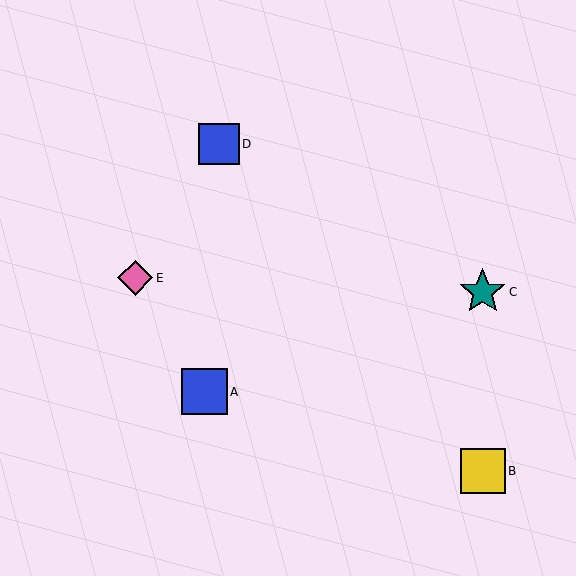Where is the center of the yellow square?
The center of the yellow square is at (483, 471).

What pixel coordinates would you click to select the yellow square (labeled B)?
Click at (483, 471) to select the yellow square B.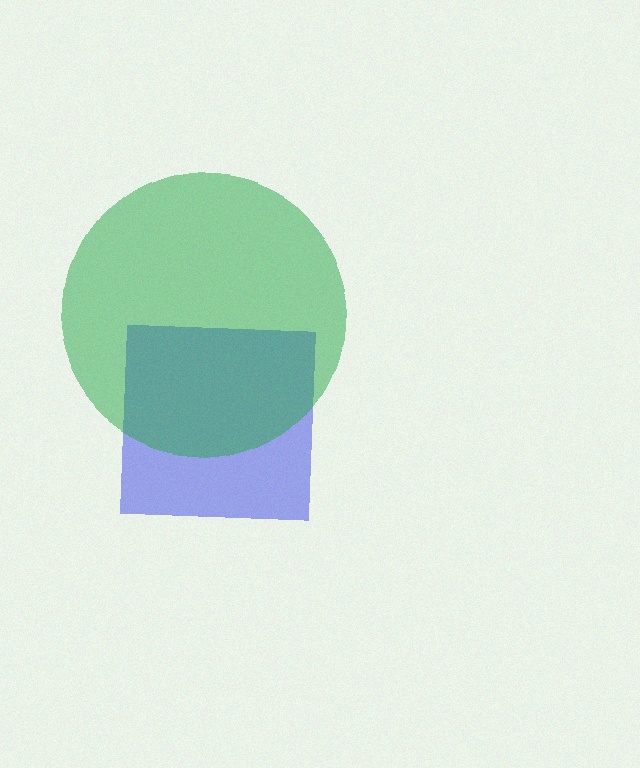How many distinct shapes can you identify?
There are 2 distinct shapes: a blue square, a green circle.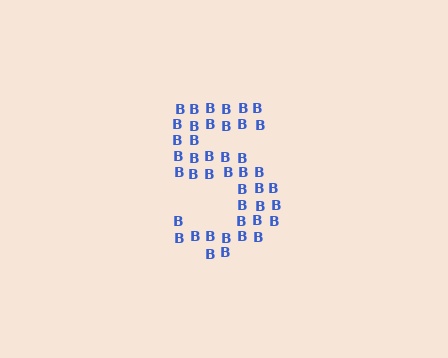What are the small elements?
The small elements are letter B's.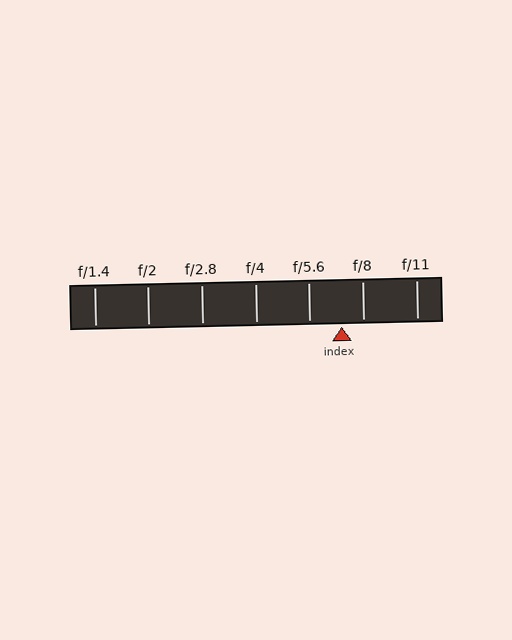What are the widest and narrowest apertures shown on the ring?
The widest aperture shown is f/1.4 and the narrowest is f/11.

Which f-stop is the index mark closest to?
The index mark is closest to f/8.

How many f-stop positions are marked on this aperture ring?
There are 7 f-stop positions marked.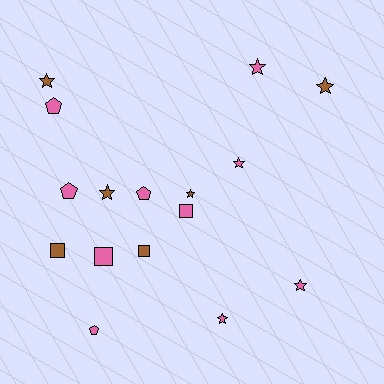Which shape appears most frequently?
Star, with 8 objects.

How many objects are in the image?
There are 16 objects.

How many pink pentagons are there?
There are 4 pink pentagons.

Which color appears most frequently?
Pink, with 10 objects.